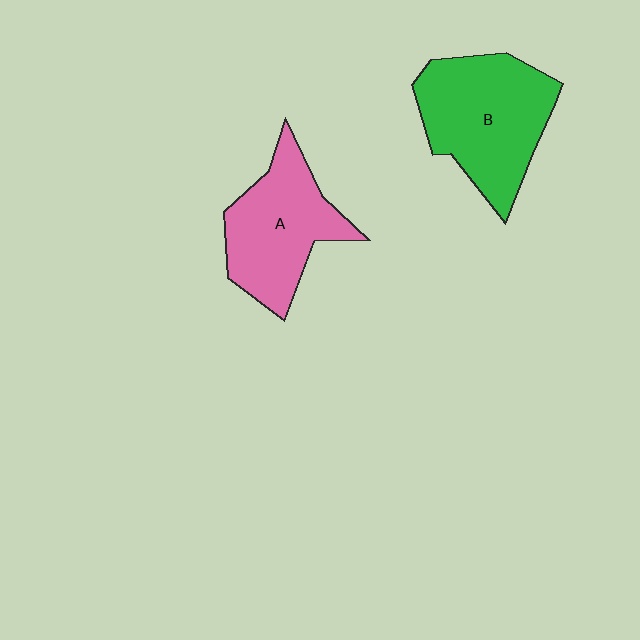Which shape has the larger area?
Shape B (green).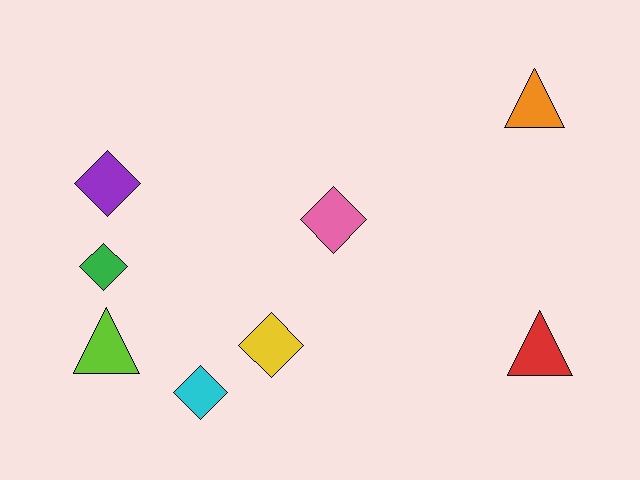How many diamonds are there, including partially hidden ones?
There are 5 diamonds.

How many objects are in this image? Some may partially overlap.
There are 8 objects.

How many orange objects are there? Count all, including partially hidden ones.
There is 1 orange object.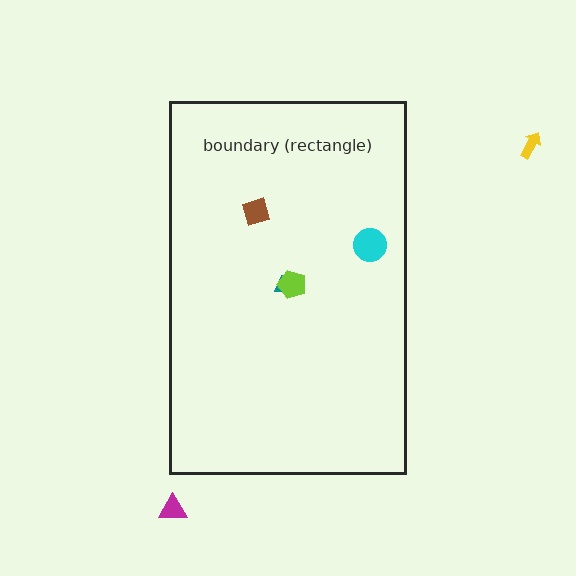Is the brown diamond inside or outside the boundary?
Inside.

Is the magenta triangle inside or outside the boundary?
Outside.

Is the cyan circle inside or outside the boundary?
Inside.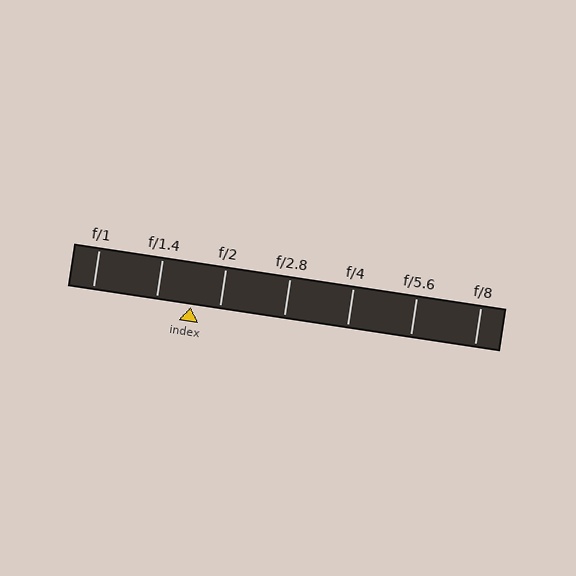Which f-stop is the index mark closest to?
The index mark is closest to f/2.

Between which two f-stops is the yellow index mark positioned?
The index mark is between f/1.4 and f/2.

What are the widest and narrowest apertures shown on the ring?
The widest aperture shown is f/1 and the narrowest is f/8.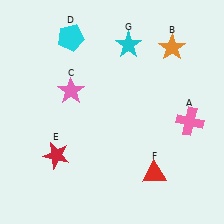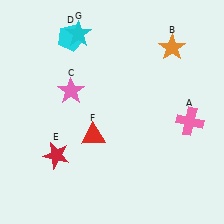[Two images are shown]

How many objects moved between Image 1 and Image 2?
2 objects moved between the two images.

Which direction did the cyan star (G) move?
The cyan star (G) moved left.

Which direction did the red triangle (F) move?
The red triangle (F) moved left.